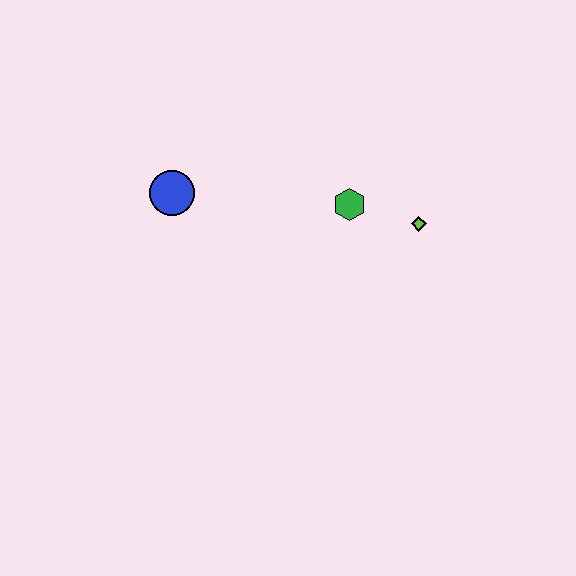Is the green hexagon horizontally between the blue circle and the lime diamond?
Yes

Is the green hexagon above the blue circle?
No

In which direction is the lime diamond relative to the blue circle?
The lime diamond is to the right of the blue circle.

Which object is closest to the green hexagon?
The lime diamond is closest to the green hexagon.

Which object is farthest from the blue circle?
The lime diamond is farthest from the blue circle.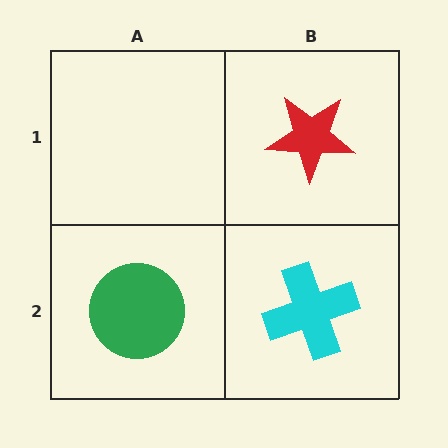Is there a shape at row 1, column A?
No, that cell is empty.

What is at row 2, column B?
A cyan cross.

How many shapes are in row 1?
1 shape.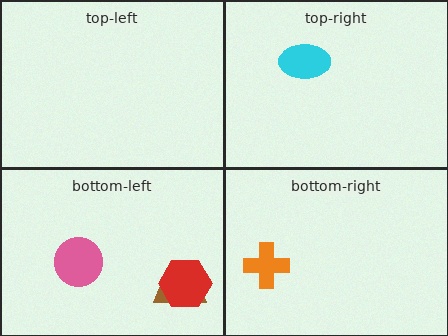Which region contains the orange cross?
The bottom-right region.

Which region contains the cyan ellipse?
The top-right region.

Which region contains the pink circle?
The bottom-left region.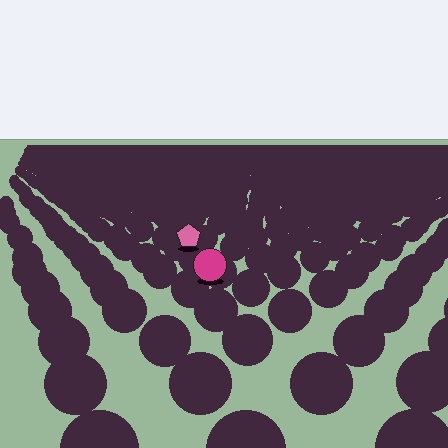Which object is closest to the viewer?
The magenta circle is closest. The texture marks near it are larger and more spread out.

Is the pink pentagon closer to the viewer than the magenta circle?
No. The magenta circle is closer — you can tell from the texture gradient: the ground texture is coarser near it.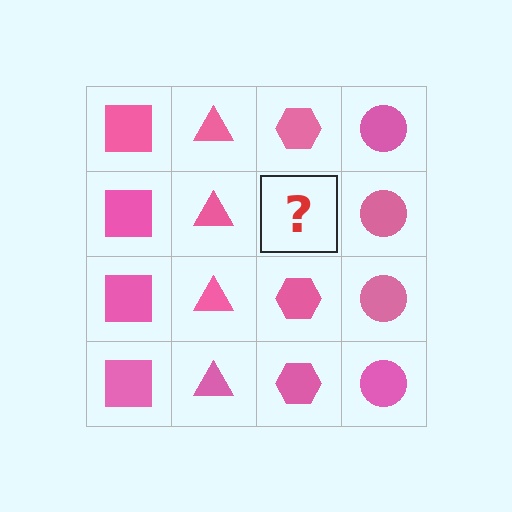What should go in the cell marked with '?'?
The missing cell should contain a pink hexagon.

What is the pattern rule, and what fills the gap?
The rule is that each column has a consistent shape. The gap should be filled with a pink hexagon.